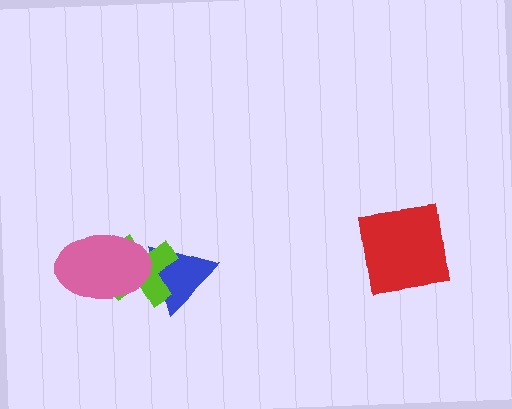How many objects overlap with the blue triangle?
2 objects overlap with the blue triangle.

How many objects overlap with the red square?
0 objects overlap with the red square.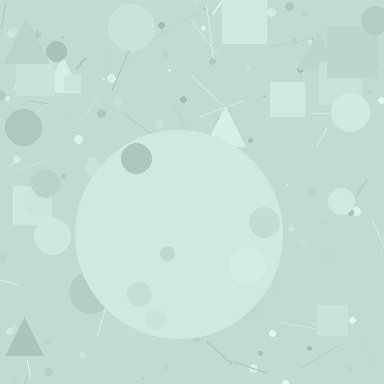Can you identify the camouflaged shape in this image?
The camouflaged shape is a circle.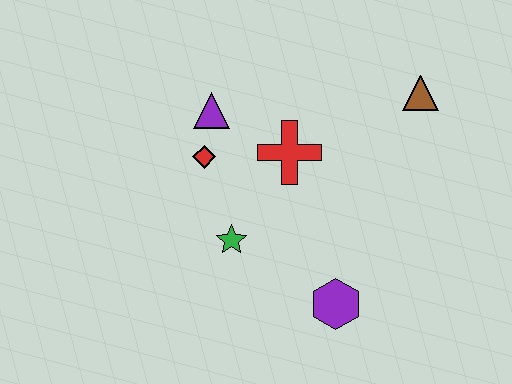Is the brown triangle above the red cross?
Yes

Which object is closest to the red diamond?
The purple triangle is closest to the red diamond.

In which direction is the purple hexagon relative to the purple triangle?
The purple hexagon is below the purple triangle.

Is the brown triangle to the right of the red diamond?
Yes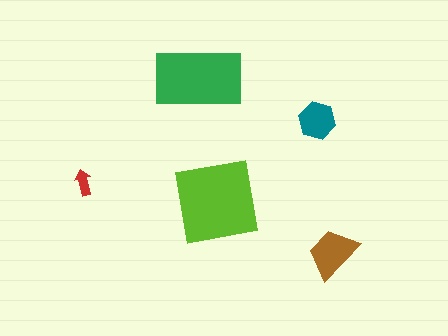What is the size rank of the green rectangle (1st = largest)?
2nd.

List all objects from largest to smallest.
The lime square, the green rectangle, the brown trapezoid, the teal hexagon, the red arrow.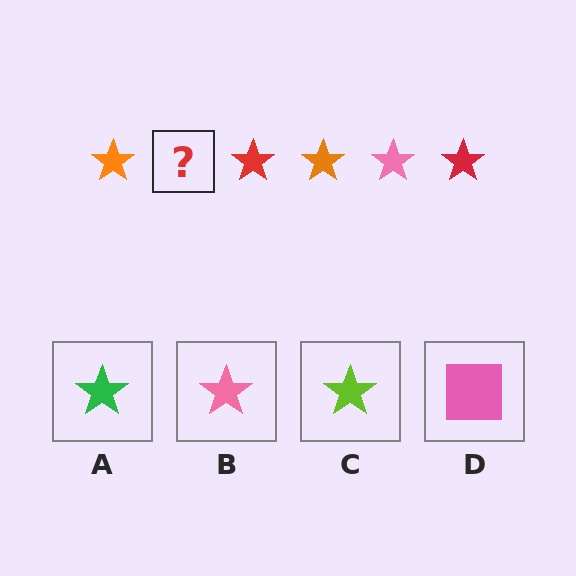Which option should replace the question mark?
Option B.